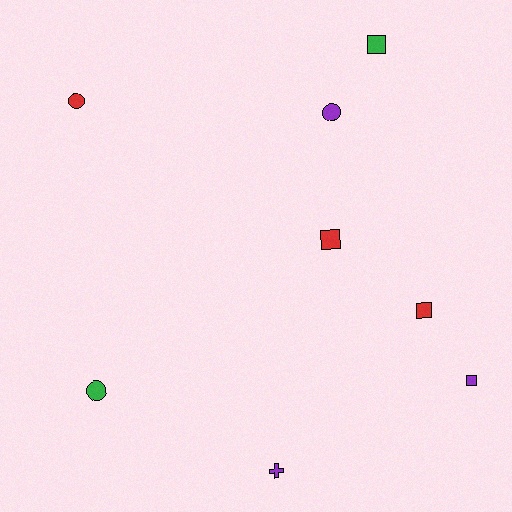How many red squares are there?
There are 2 red squares.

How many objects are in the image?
There are 8 objects.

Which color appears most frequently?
Purple, with 3 objects.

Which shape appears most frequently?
Square, with 4 objects.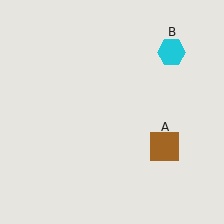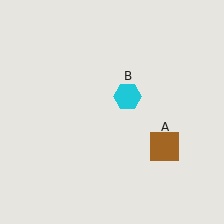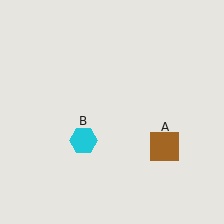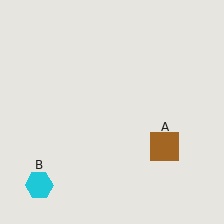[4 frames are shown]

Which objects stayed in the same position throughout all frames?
Brown square (object A) remained stationary.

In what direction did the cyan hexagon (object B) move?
The cyan hexagon (object B) moved down and to the left.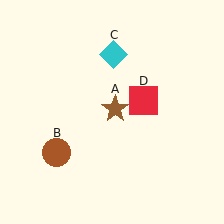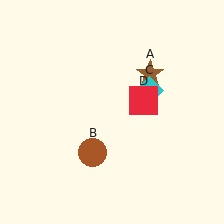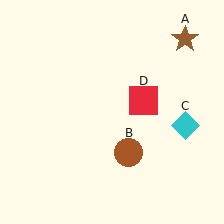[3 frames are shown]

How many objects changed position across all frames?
3 objects changed position: brown star (object A), brown circle (object B), cyan diamond (object C).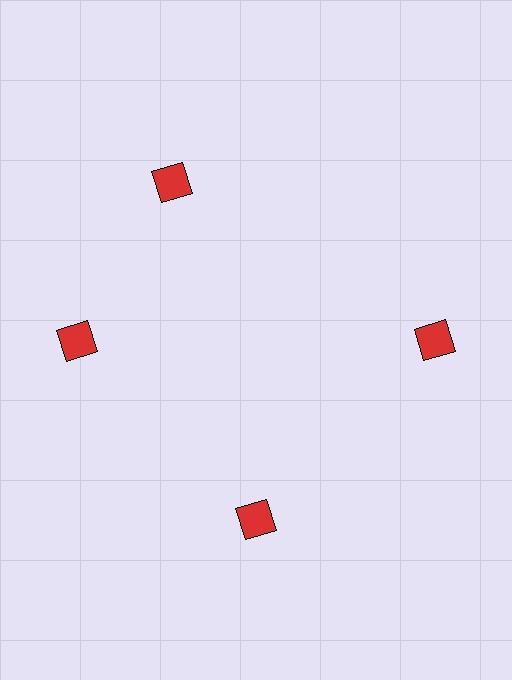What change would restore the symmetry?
The symmetry would be restored by rotating it back into even spacing with its neighbors so that all 4 squares sit at equal angles and equal distance from the center.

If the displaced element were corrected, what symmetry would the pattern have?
It would have 4-fold rotational symmetry — the pattern would map onto itself every 90 degrees.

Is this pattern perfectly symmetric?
No. The 4 red squares are arranged in a ring, but one element near the 12 o'clock position is rotated out of alignment along the ring, breaking the 4-fold rotational symmetry.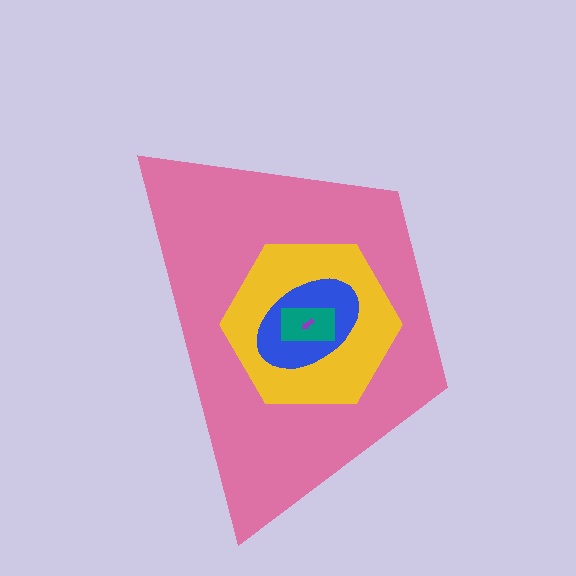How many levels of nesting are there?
5.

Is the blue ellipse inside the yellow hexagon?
Yes.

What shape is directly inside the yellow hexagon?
The blue ellipse.